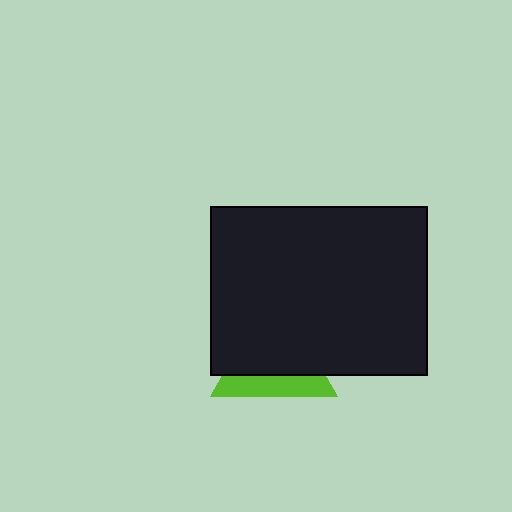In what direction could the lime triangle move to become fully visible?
The lime triangle could move down. That would shift it out from behind the black rectangle entirely.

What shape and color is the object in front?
The object in front is a black rectangle.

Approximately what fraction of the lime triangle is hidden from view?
Roughly 65% of the lime triangle is hidden behind the black rectangle.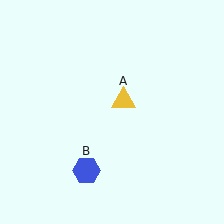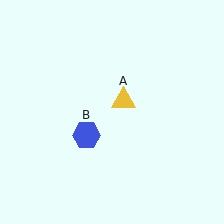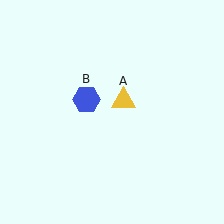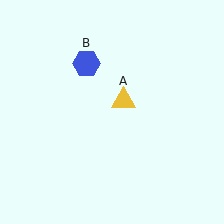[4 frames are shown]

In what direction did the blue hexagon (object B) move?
The blue hexagon (object B) moved up.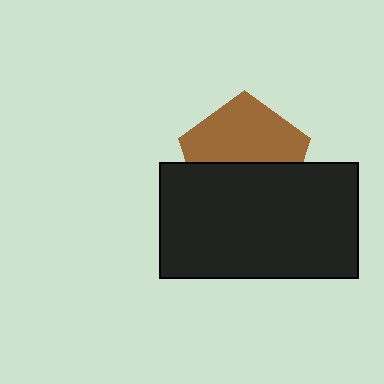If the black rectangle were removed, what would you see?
You would see the complete brown pentagon.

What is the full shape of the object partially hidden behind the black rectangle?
The partially hidden object is a brown pentagon.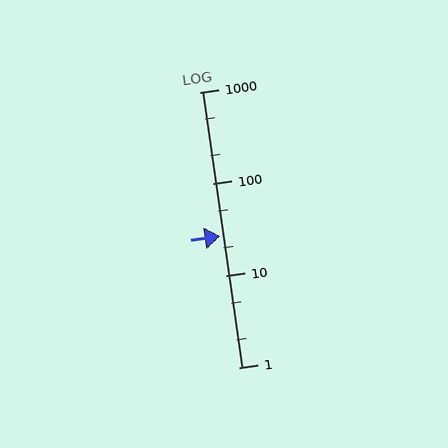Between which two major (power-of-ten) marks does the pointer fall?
The pointer is between 10 and 100.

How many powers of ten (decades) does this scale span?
The scale spans 3 decades, from 1 to 1000.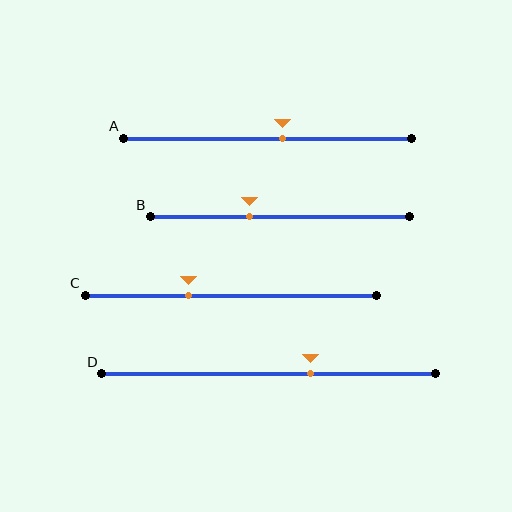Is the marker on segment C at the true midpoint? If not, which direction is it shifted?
No, the marker on segment C is shifted to the left by about 15% of the segment length.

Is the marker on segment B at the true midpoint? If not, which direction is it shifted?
No, the marker on segment B is shifted to the left by about 12% of the segment length.